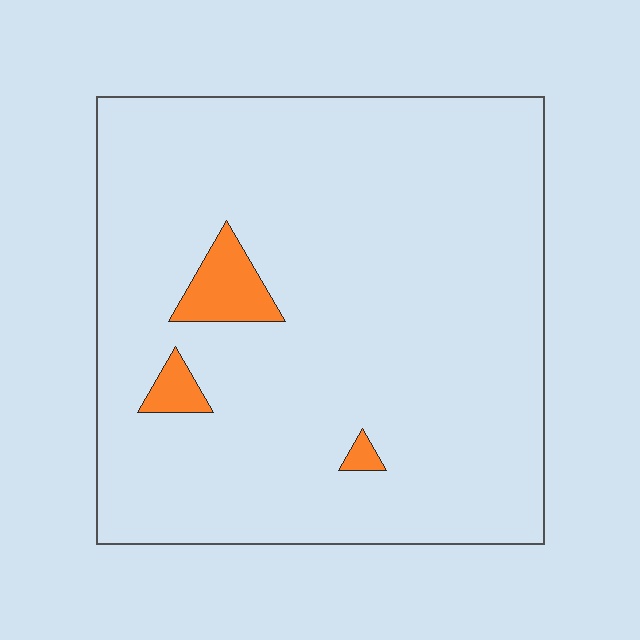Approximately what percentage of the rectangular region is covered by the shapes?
Approximately 5%.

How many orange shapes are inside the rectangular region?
3.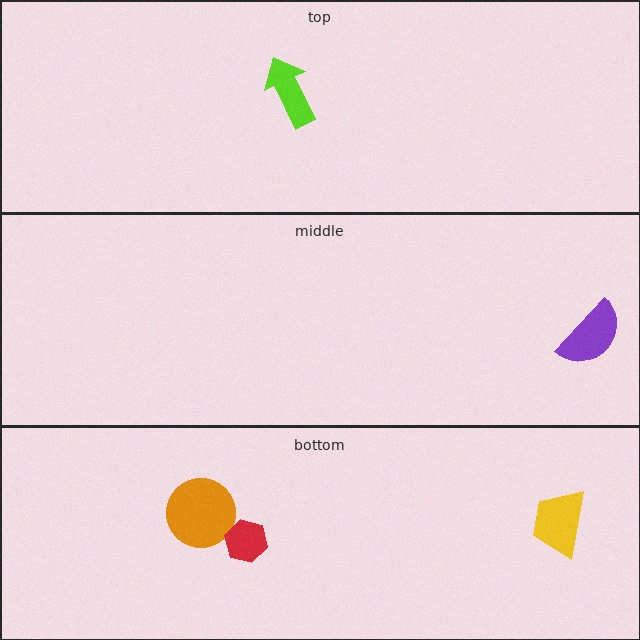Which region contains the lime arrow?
The top region.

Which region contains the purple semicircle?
The middle region.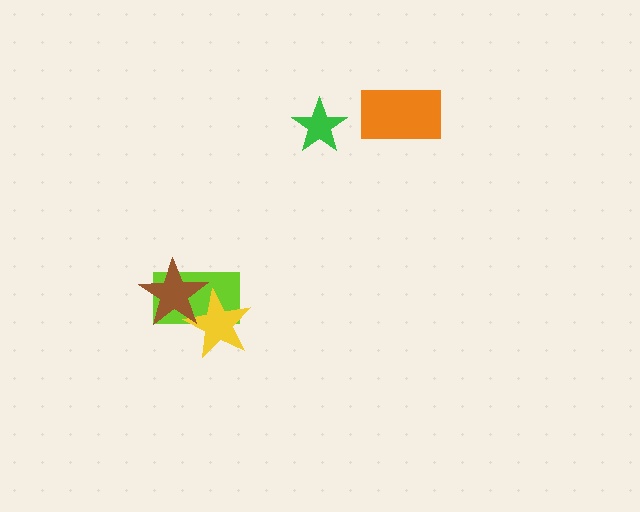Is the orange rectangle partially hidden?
No, no other shape covers it.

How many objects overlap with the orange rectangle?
0 objects overlap with the orange rectangle.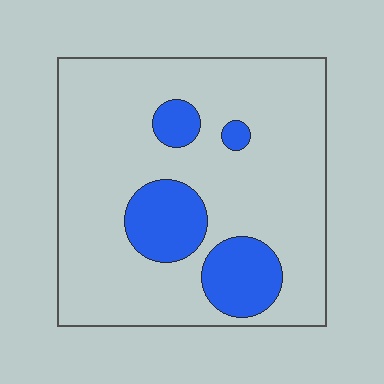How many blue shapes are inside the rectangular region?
4.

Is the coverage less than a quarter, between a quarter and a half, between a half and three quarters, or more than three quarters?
Less than a quarter.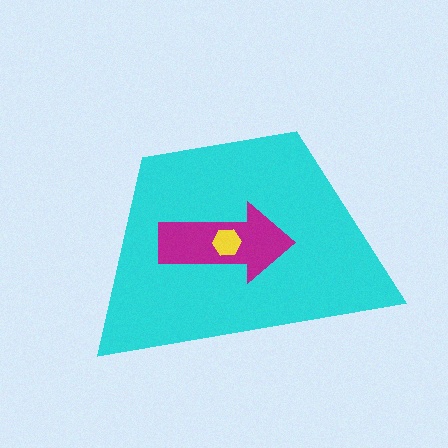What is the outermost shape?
The cyan trapezoid.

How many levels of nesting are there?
3.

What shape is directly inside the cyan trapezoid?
The magenta arrow.